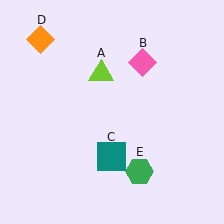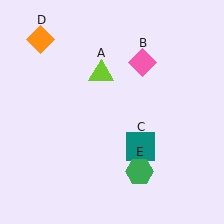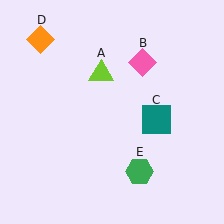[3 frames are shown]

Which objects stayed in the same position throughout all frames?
Lime triangle (object A) and pink diamond (object B) and orange diamond (object D) and green hexagon (object E) remained stationary.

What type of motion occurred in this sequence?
The teal square (object C) rotated counterclockwise around the center of the scene.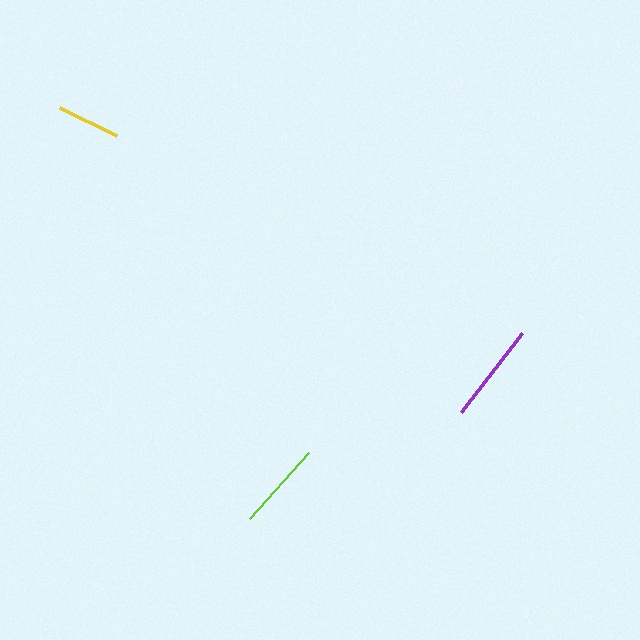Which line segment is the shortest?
The yellow line is the shortest at approximately 63 pixels.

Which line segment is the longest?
The purple line is the longest at approximately 100 pixels.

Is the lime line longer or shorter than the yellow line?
The lime line is longer than the yellow line.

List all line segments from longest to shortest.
From longest to shortest: purple, lime, yellow.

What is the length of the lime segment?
The lime segment is approximately 89 pixels long.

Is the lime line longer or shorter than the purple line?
The purple line is longer than the lime line.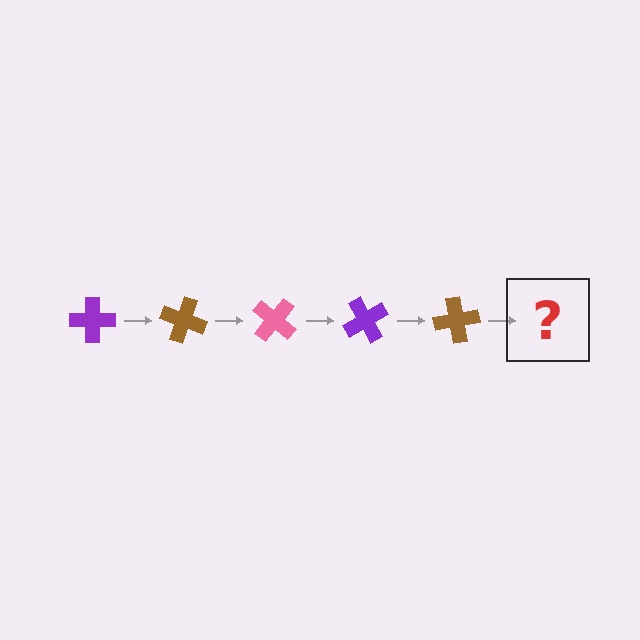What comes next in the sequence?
The next element should be a pink cross, rotated 100 degrees from the start.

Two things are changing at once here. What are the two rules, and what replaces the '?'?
The two rules are that it rotates 20 degrees each step and the color cycles through purple, brown, and pink. The '?' should be a pink cross, rotated 100 degrees from the start.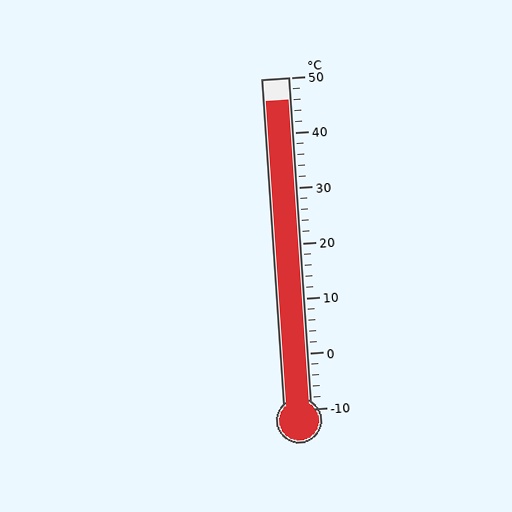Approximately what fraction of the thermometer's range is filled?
The thermometer is filled to approximately 95% of its range.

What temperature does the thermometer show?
The thermometer shows approximately 46°C.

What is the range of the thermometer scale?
The thermometer scale ranges from -10°C to 50°C.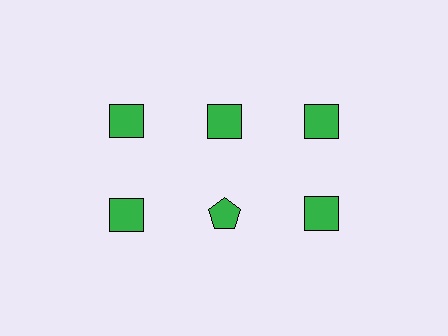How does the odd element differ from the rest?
It has a different shape: pentagon instead of square.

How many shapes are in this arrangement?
There are 6 shapes arranged in a grid pattern.